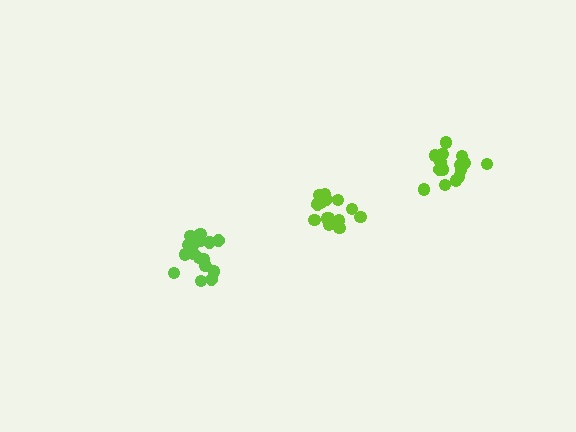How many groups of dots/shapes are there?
There are 3 groups.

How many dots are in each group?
Group 1: 16 dots, Group 2: 16 dots, Group 3: 16 dots (48 total).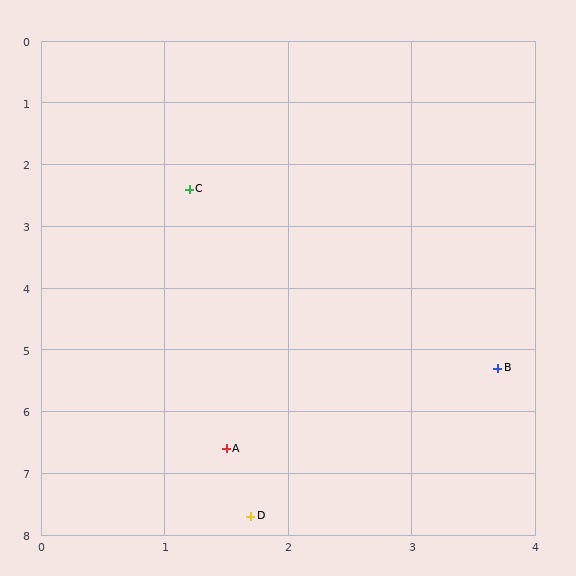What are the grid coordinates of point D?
Point D is at approximately (1.7, 7.7).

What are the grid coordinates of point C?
Point C is at approximately (1.2, 2.4).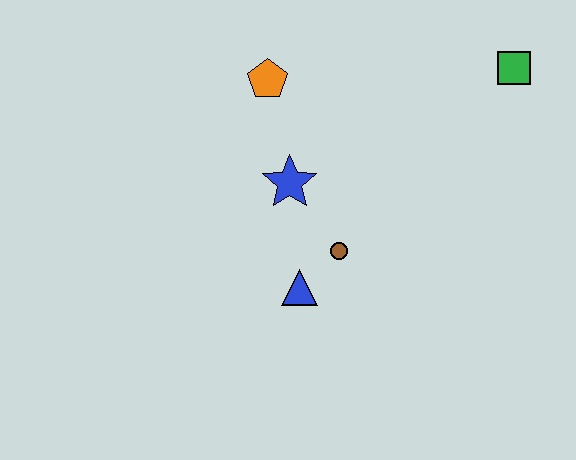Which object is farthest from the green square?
The blue triangle is farthest from the green square.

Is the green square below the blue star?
No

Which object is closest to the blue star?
The brown circle is closest to the blue star.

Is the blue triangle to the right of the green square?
No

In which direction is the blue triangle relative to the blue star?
The blue triangle is below the blue star.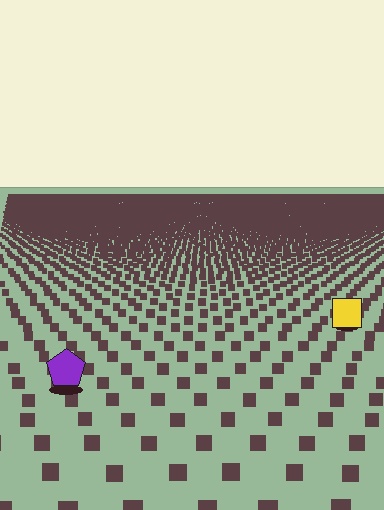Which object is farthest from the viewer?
The yellow square is farthest from the viewer. It appears smaller and the ground texture around it is denser.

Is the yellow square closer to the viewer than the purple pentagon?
No. The purple pentagon is closer — you can tell from the texture gradient: the ground texture is coarser near it.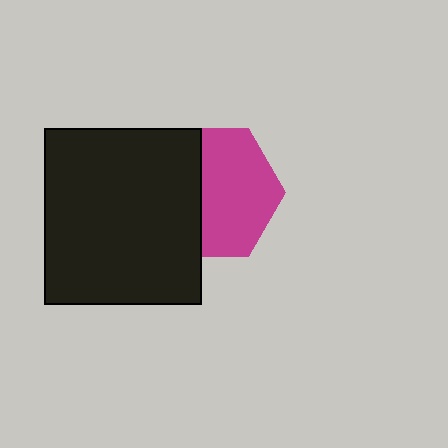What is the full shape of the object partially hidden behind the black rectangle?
The partially hidden object is a magenta hexagon.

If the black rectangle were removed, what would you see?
You would see the complete magenta hexagon.